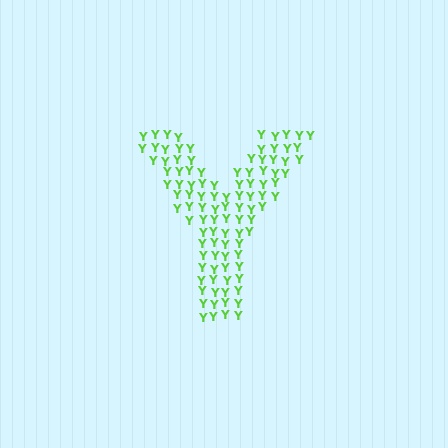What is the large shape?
The large shape is the letter Y.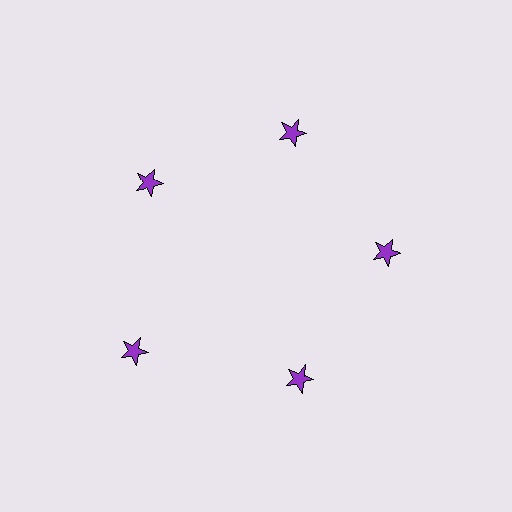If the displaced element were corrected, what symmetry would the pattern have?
It would have 5-fold rotational symmetry — the pattern would map onto itself every 72 degrees.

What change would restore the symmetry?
The symmetry would be restored by moving it inward, back onto the ring so that all 5 stars sit at equal angles and equal distance from the center.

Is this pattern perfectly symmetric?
No. The 5 purple stars are arranged in a ring, but one element near the 8 o'clock position is pushed outward from the center, breaking the 5-fold rotational symmetry.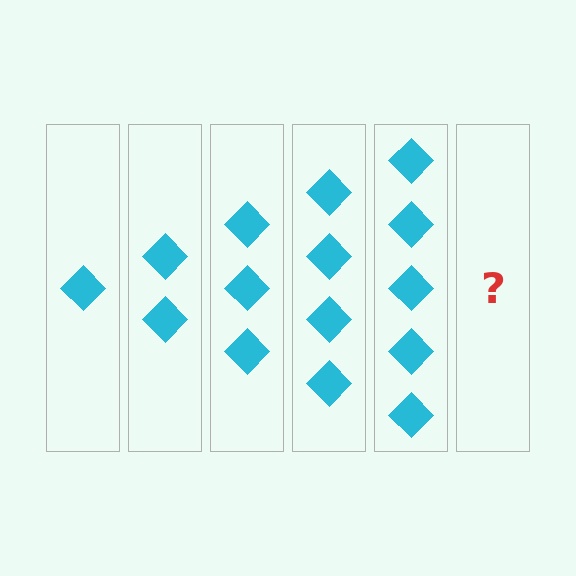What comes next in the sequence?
The next element should be 6 diamonds.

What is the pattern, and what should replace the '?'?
The pattern is that each step adds one more diamond. The '?' should be 6 diamonds.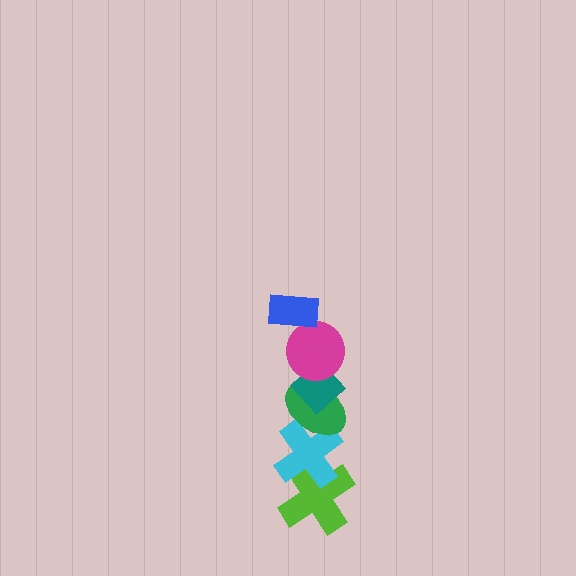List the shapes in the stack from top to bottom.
From top to bottom: the blue rectangle, the magenta circle, the teal diamond, the green ellipse, the cyan cross, the lime cross.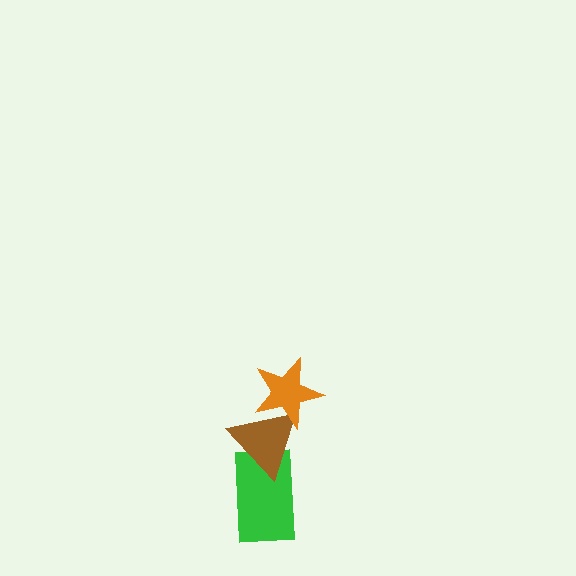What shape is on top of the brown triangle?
The orange star is on top of the brown triangle.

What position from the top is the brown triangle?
The brown triangle is 2nd from the top.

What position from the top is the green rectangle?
The green rectangle is 3rd from the top.